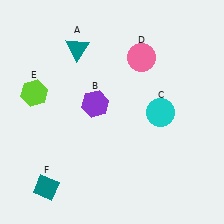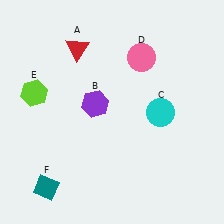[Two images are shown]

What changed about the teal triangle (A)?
In Image 1, A is teal. In Image 2, it changed to red.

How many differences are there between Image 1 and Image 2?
There is 1 difference between the two images.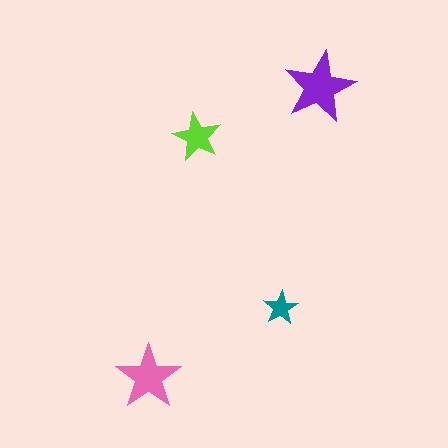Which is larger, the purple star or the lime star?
The purple one.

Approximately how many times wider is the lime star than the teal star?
About 1.5 times wider.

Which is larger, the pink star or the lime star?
The pink one.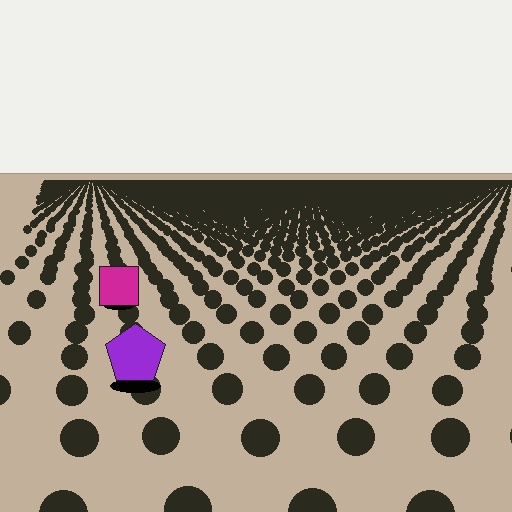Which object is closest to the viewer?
The purple pentagon is closest. The texture marks near it are larger and more spread out.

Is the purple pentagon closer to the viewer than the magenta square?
Yes. The purple pentagon is closer — you can tell from the texture gradient: the ground texture is coarser near it.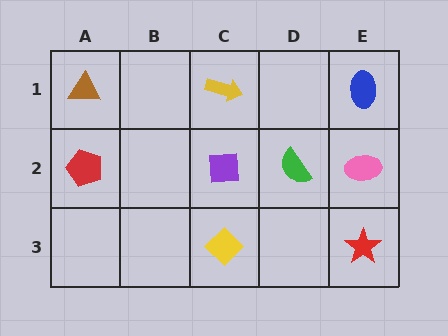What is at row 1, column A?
A brown triangle.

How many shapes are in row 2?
4 shapes.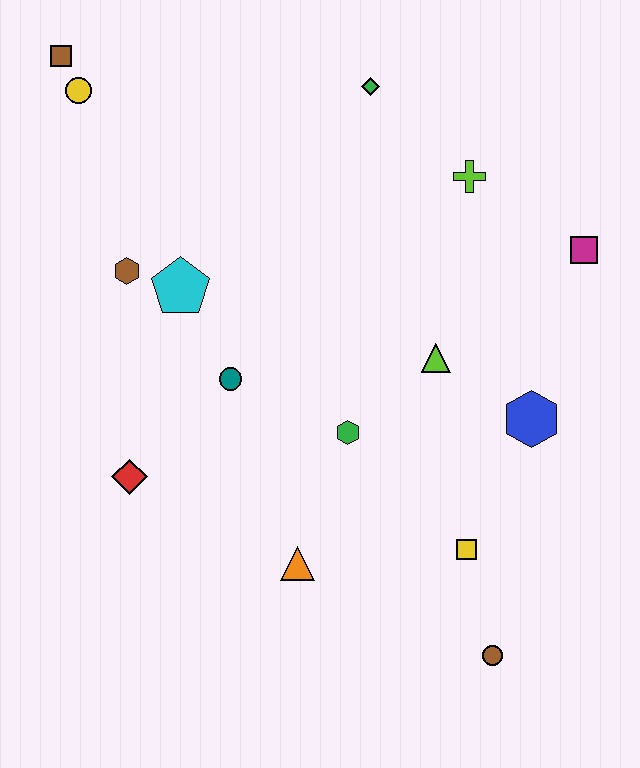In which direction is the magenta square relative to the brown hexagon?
The magenta square is to the right of the brown hexagon.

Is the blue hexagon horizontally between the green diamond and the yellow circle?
No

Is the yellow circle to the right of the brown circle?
No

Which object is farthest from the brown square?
The brown circle is farthest from the brown square.